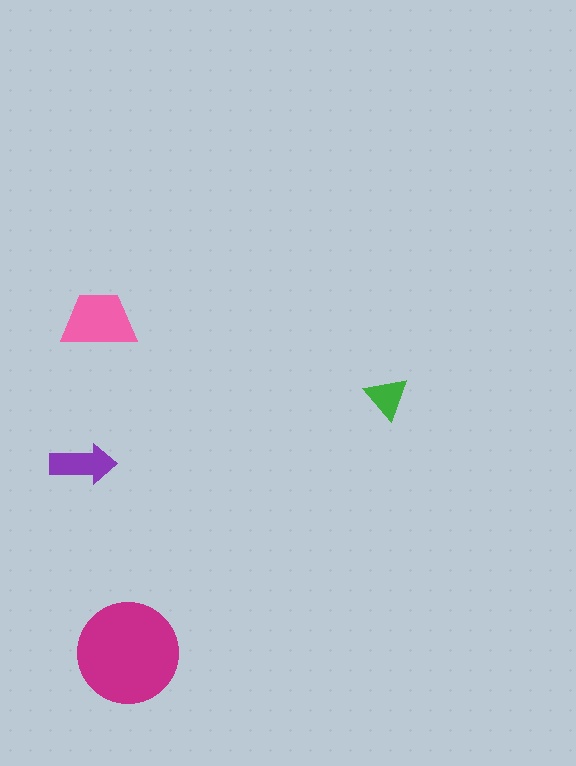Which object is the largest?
The magenta circle.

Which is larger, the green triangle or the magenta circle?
The magenta circle.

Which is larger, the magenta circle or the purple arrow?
The magenta circle.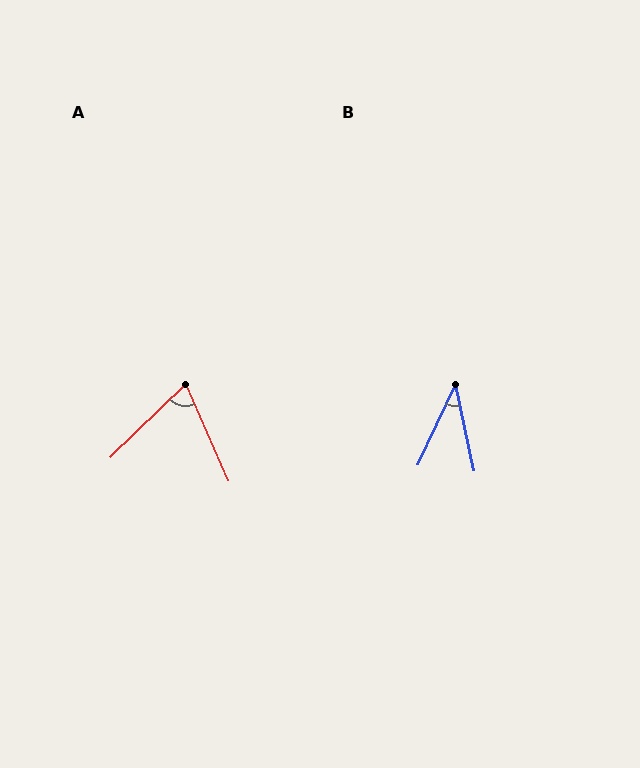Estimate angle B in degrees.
Approximately 37 degrees.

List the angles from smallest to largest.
B (37°), A (70°).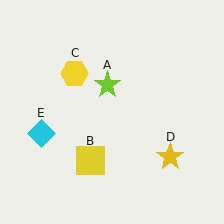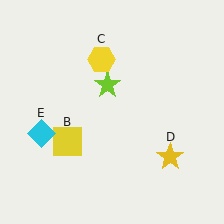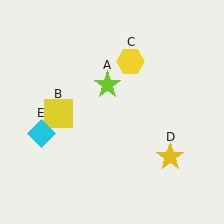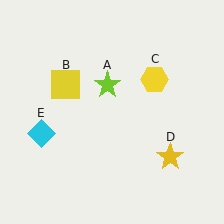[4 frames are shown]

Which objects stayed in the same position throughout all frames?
Lime star (object A) and yellow star (object D) and cyan diamond (object E) remained stationary.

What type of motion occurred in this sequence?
The yellow square (object B), yellow hexagon (object C) rotated clockwise around the center of the scene.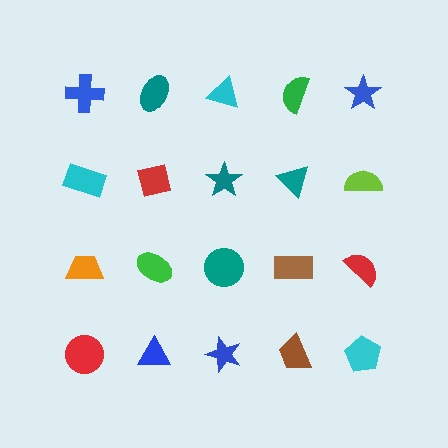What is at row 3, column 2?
A green ellipse.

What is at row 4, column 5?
A cyan pentagon.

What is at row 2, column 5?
A lime semicircle.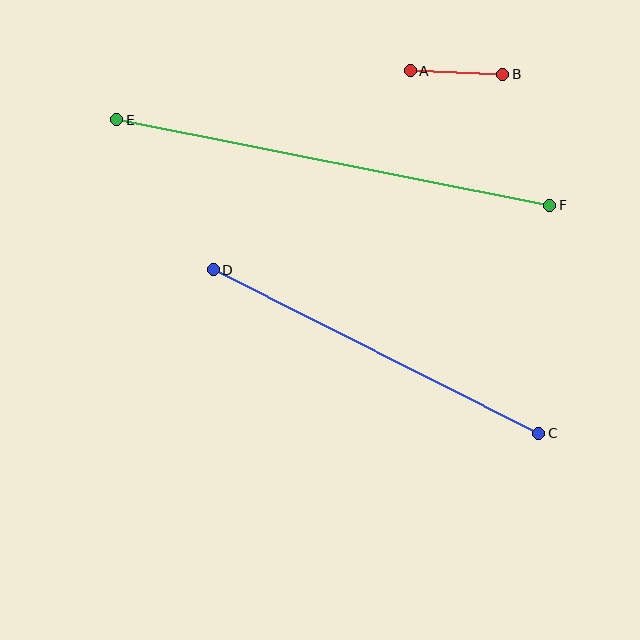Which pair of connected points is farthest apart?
Points E and F are farthest apart.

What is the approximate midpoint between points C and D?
The midpoint is at approximately (376, 352) pixels.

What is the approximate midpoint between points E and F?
The midpoint is at approximately (333, 163) pixels.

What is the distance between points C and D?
The distance is approximately 364 pixels.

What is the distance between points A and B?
The distance is approximately 93 pixels.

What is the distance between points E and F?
The distance is approximately 442 pixels.